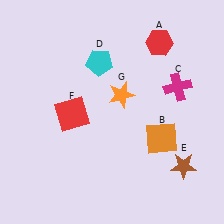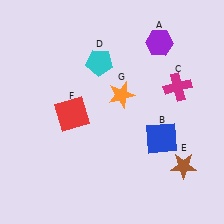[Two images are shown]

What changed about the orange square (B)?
In Image 1, B is orange. In Image 2, it changed to blue.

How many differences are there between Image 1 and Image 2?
There are 2 differences between the two images.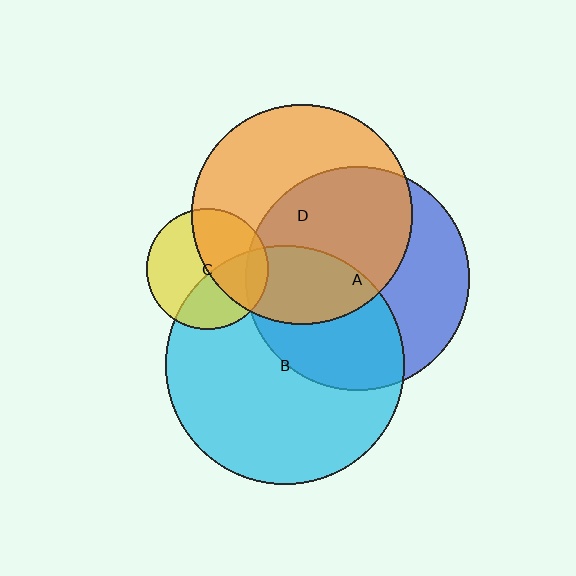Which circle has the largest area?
Circle B (cyan).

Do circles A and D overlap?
Yes.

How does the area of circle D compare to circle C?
Approximately 3.3 times.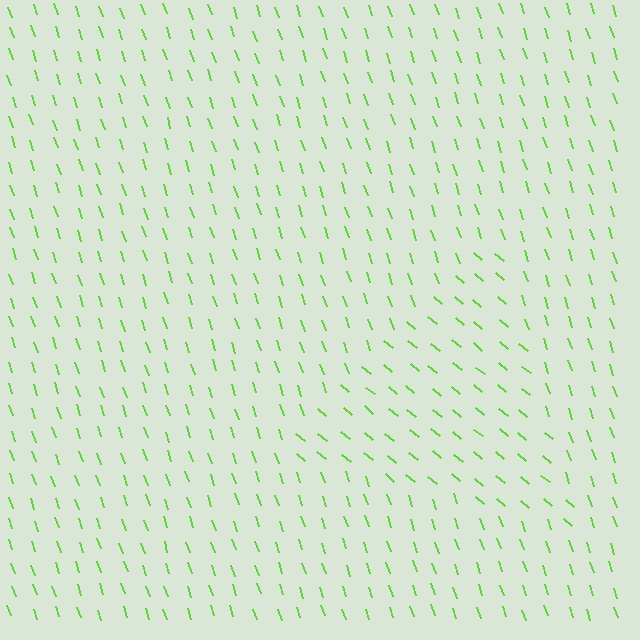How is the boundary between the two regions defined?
The boundary is defined purely by a change in line orientation (approximately 32 degrees difference). All lines are the same color and thickness.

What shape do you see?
I see a triangle.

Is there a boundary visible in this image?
Yes, there is a texture boundary formed by a change in line orientation.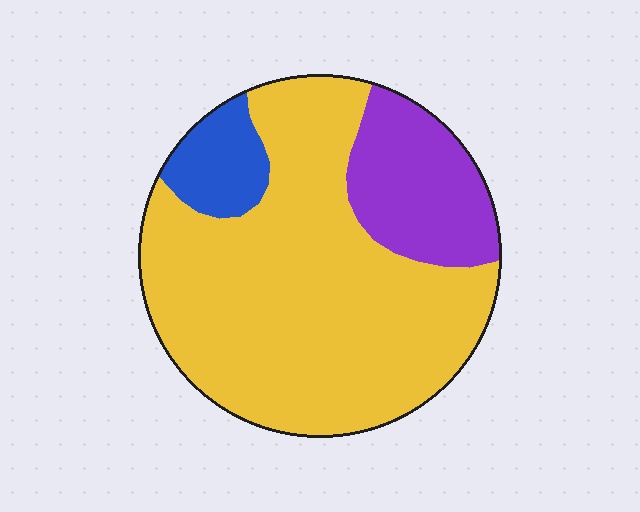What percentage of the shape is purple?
Purple takes up about one fifth (1/5) of the shape.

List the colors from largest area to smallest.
From largest to smallest: yellow, purple, blue.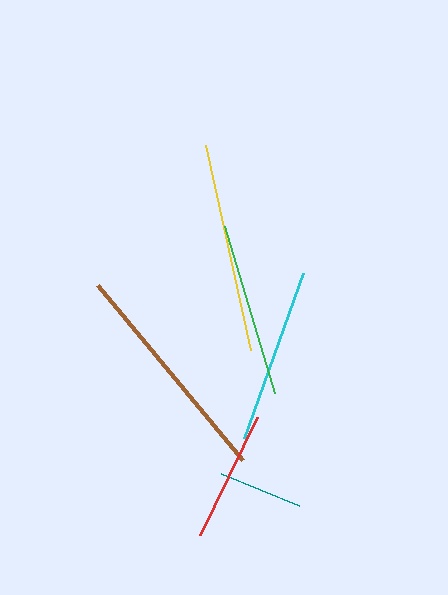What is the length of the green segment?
The green segment is approximately 174 pixels long.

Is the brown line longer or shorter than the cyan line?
The brown line is longer than the cyan line.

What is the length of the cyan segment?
The cyan segment is approximately 176 pixels long.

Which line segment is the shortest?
The teal line is the shortest at approximately 84 pixels.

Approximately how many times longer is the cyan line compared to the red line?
The cyan line is approximately 1.3 times the length of the red line.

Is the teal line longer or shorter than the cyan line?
The cyan line is longer than the teal line.